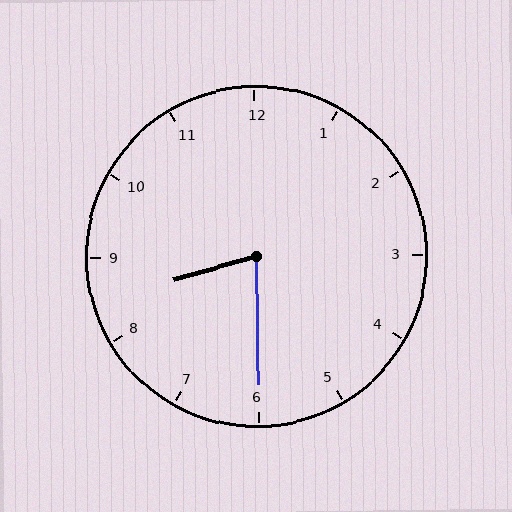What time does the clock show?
8:30.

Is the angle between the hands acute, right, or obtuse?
It is acute.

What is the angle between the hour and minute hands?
Approximately 75 degrees.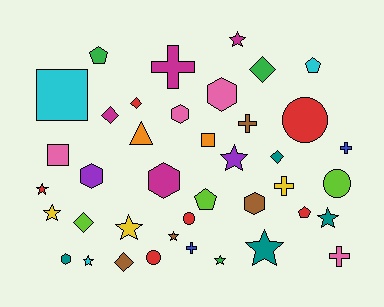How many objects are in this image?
There are 40 objects.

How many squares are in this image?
There are 3 squares.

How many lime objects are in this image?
There are 3 lime objects.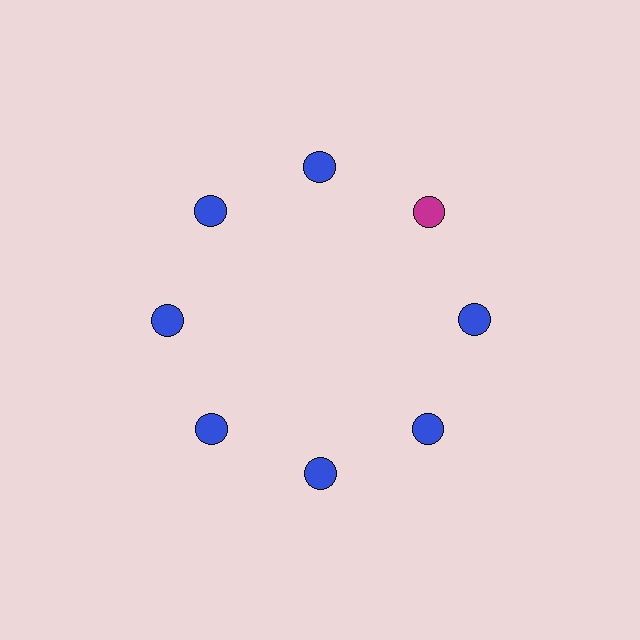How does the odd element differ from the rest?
It has a different color: magenta instead of blue.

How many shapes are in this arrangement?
There are 8 shapes arranged in a ring pattern.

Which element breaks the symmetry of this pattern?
The magenta circle at roughly the 2 o'clock position breaks the symmetry. All other shapes are blue circles.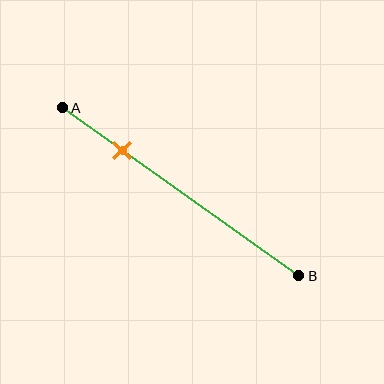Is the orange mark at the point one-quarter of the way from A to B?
Yes, the mark is approximately at the one-quarter point.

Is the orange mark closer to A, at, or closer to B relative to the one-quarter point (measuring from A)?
The orange mark is approximately at the one-quarter point of segment AB.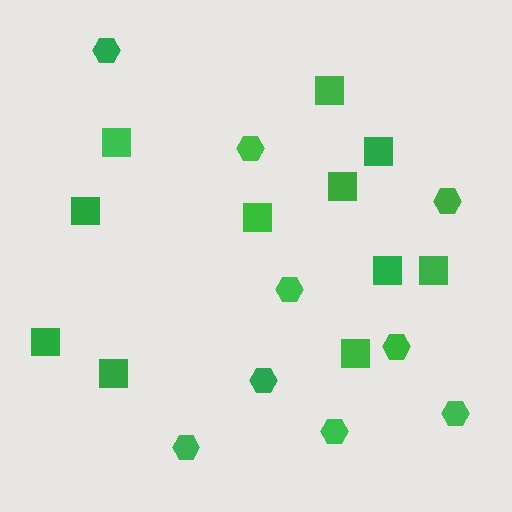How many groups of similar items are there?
There are 2 groups: one group of squares (11) and one group of hexagons (9).